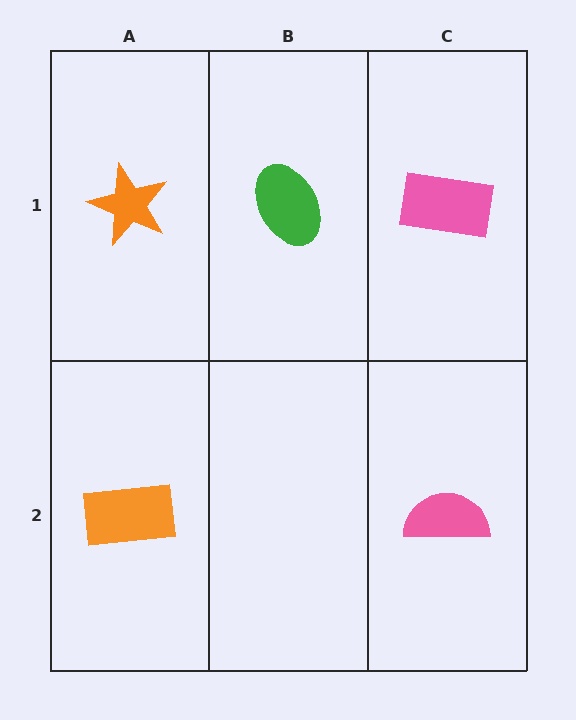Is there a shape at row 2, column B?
No, that cell is empty.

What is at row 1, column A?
An orange star.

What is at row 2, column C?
A pink semicircle.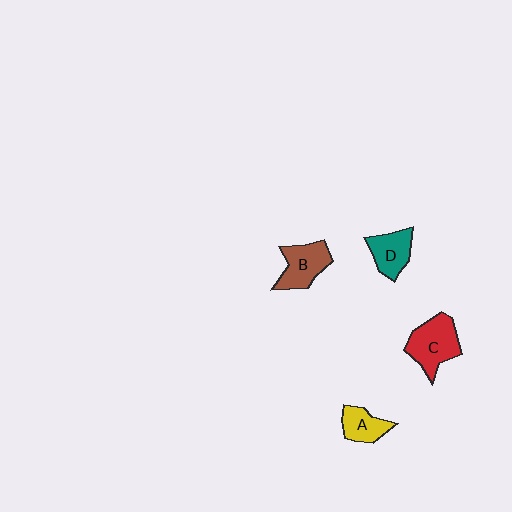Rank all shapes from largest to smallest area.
From largest to smallest: C (red), B (brown), D (teal), A (yellow).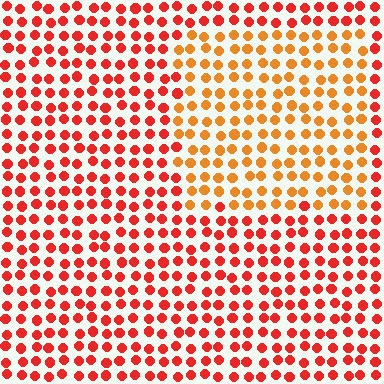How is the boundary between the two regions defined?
The boundary is defined purely by a slight shift in hue (about 31 degrees). Spacing, size, and orientation are identical on both sides.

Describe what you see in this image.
The image is filled with small red elements in a uniform arrangement. A rectangle-shaped region is visible where the elements are tinted to a slightly different hue, forming a subtle color boundary.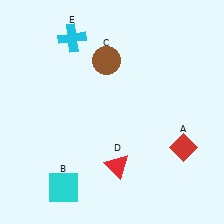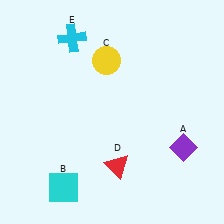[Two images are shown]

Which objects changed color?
A changed from red to purple. C changed from brown to yellow.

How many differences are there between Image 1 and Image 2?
There are 2 differences between the two images.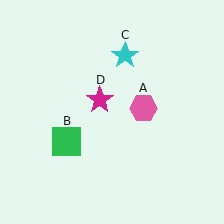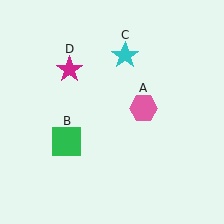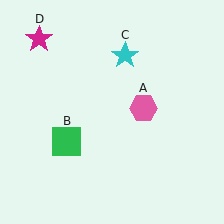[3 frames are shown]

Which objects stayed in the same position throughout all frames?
Pink hexagon (object A) and green square (object B) and cyan star (object C) remained stationary.